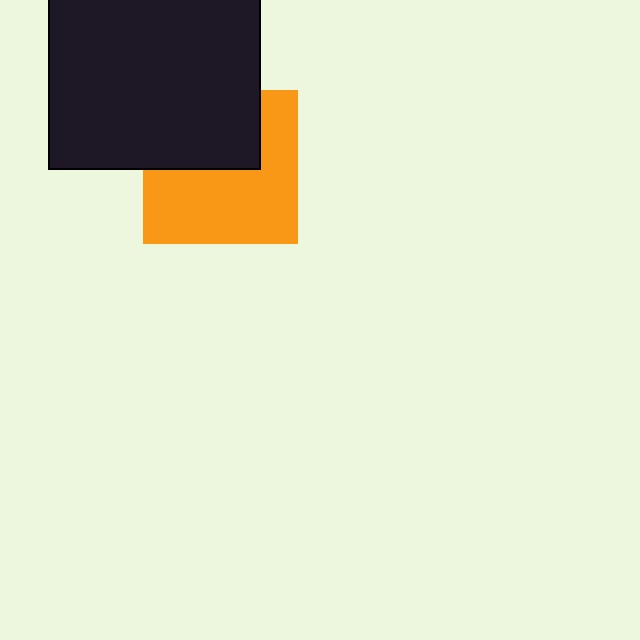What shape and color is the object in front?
The object in front is a black square.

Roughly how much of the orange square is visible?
About half of it is visible (roughly 60%).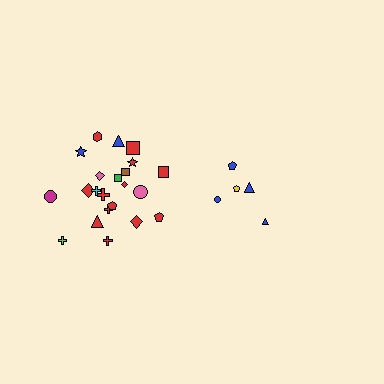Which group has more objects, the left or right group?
The left group.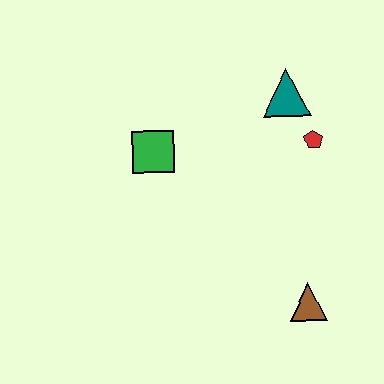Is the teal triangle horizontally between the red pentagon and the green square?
Yes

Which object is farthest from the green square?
The brown triangle is farthest from the green square.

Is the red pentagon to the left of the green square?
No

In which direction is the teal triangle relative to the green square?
The teal triangle is to the right of the green square.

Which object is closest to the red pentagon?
The teal triangle is closest to the red pentagon.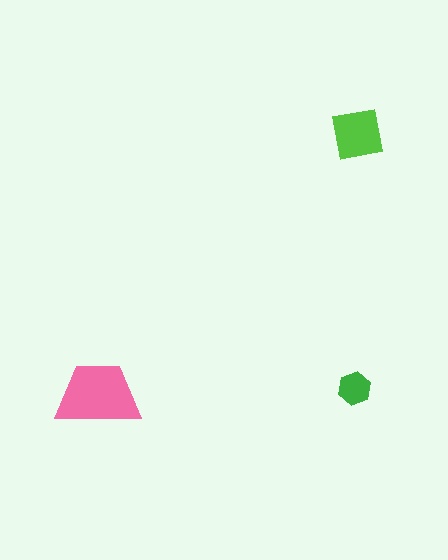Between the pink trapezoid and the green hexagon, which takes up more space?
The pink trapezoid.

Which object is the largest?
The pink trapezoid.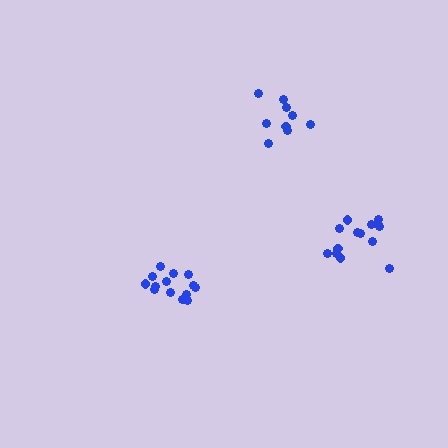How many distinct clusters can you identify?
There are 3 distinct clusters.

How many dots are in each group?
Group 1: 14 dots, Group 2: 9 dots, Group 3: 13 dots (36 total).